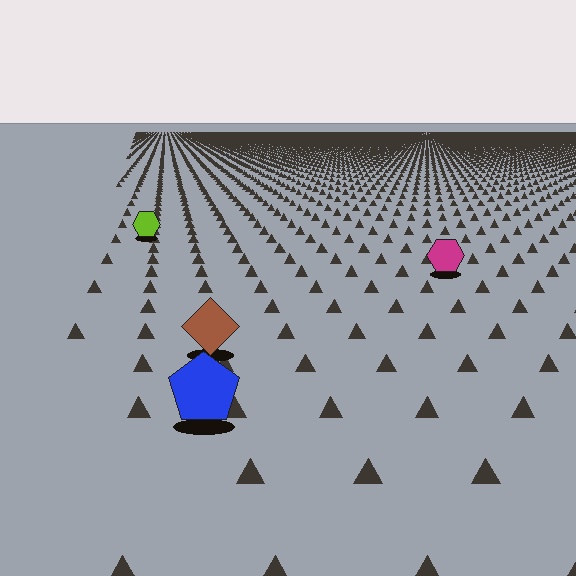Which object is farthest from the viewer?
The lime hexagon is farthest from the viewer. It appears smaller and the ground texture around it is denser.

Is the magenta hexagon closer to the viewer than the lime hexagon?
Yes. The magenta hexagon is closer — you can tell from the texture gradient: the ground texture is coarser near it.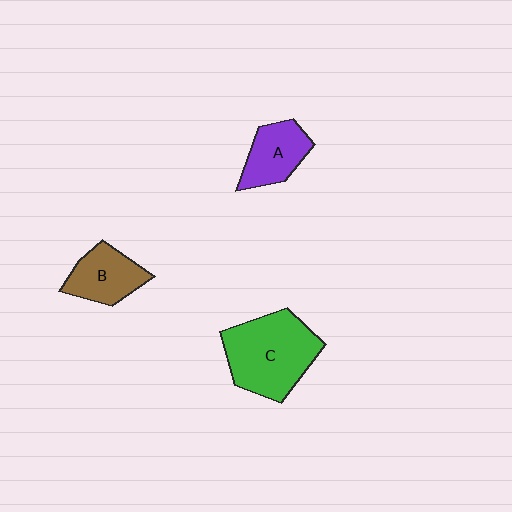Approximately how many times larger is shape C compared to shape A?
Approximately 1.9 times.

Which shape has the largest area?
Shape C (green).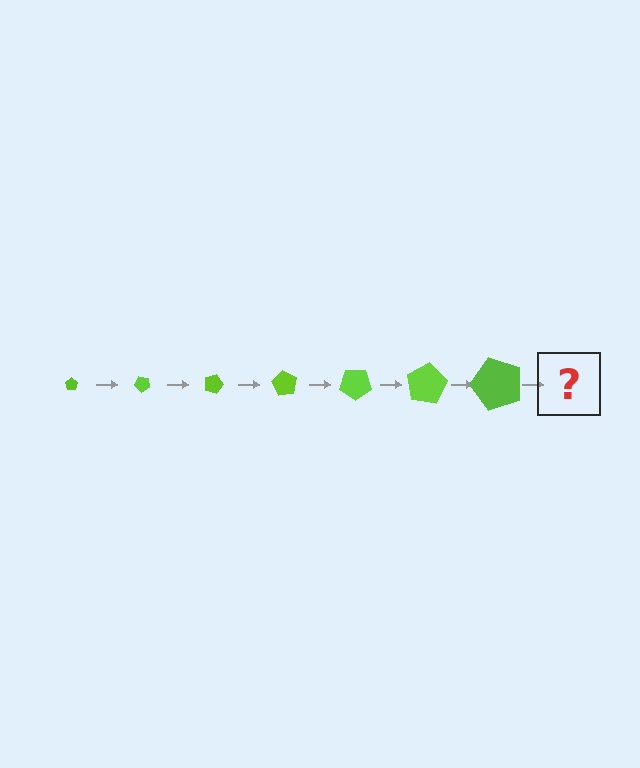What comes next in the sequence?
The next element should be a pentagon, larger than the previous one and rotated 315 degrees from the start.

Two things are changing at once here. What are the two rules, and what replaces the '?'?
The two rules are that the pentagon grows larger each step and it rotates 45 degrees each step. The '?' should be a pentagon, larger than the previous one and rotated 315 degrees from the start.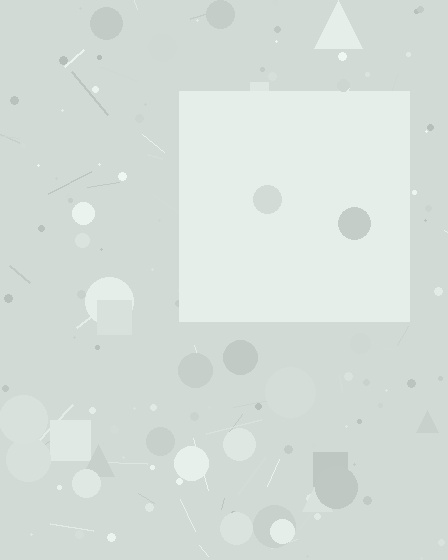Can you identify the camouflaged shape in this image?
The camouflaged shape is a square.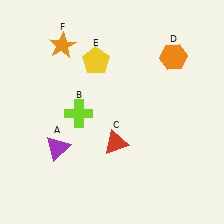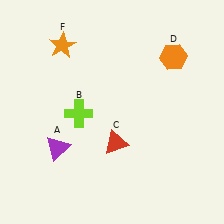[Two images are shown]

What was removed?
The yellow pentagon (E) was removed in Image 2.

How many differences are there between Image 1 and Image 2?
There is 1 difference between the two images.